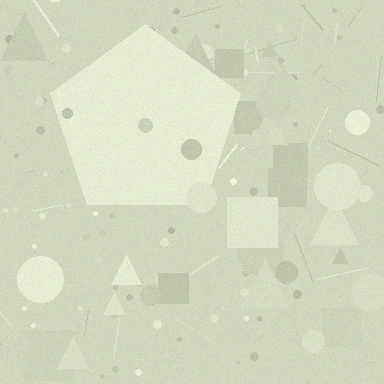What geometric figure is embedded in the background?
A pentagon is embedded in the background.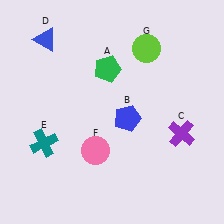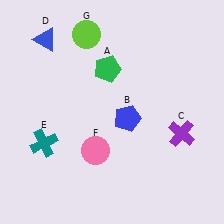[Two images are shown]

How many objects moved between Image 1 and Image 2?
1 object moved between the two images.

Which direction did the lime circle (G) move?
The lime circle (G) moved left.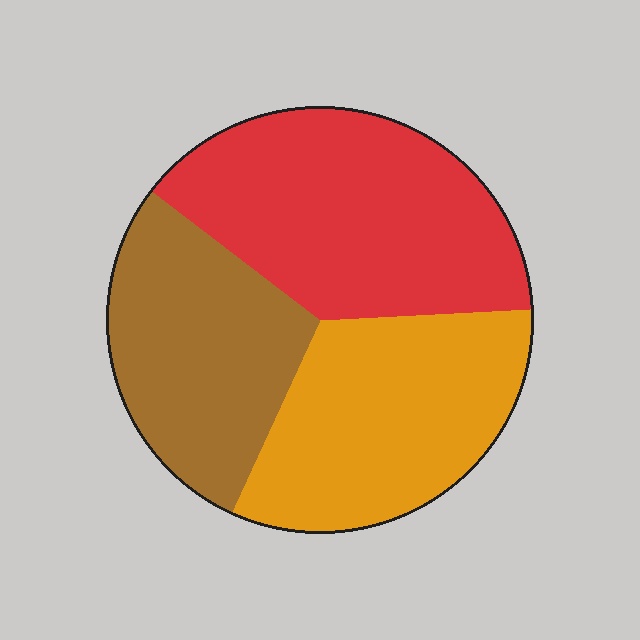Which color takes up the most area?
Red, at roughly 40%.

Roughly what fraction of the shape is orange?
Orange takes up about one third (1/3) of the shape.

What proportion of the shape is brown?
Brown covers roughly 30% of the shape.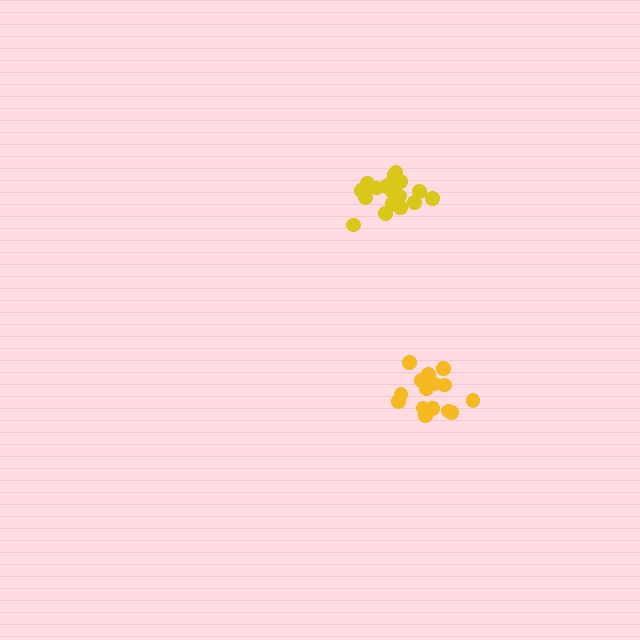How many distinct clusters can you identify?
There are 2 distinct clusters.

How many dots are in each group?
Group 1: 17 dots, Group 2: 20 dots (37 total).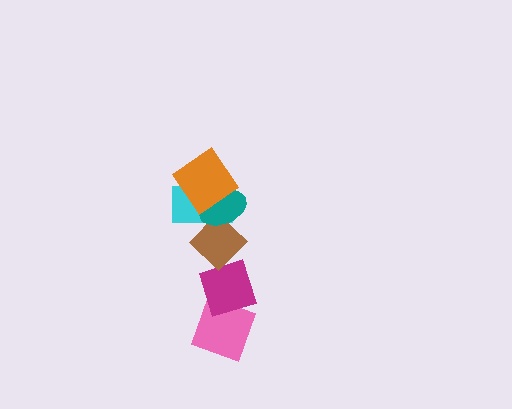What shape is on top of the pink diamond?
The magenta diamond is on top of the pink diamond.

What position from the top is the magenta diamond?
The magenta diamond is 5th from the top.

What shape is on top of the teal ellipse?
The orange diamond is on top of the teal ellipse.